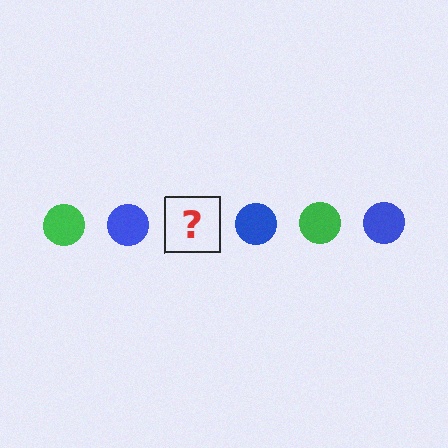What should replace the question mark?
The question mark should be replaced with a green circle.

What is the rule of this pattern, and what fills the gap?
The rule is that the pattern cycles through green, blue circles. The gap should be filled with a green circle.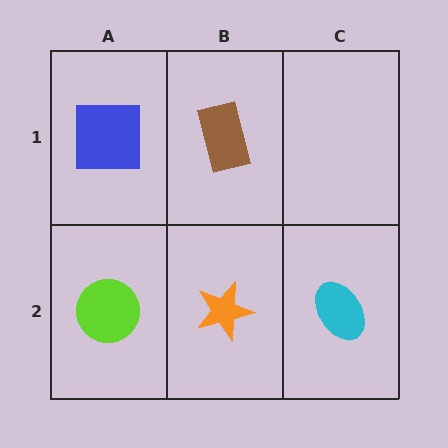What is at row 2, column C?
A cyan ellipse.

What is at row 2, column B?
An orange star.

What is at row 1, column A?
A blue square.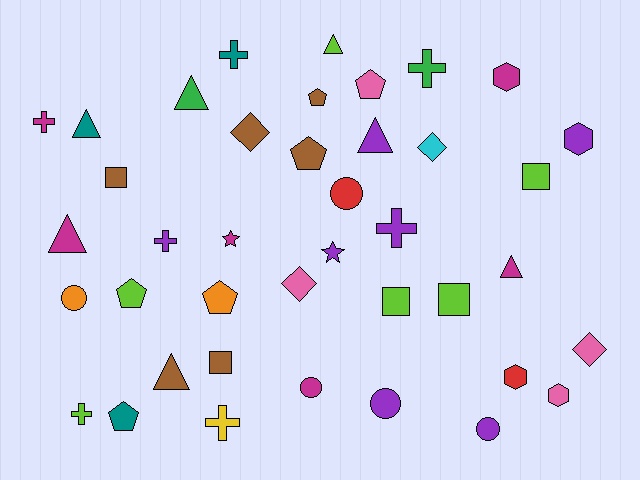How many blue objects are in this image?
There are no blue objects.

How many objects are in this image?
There are 40 objects.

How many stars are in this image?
There are 2 stars.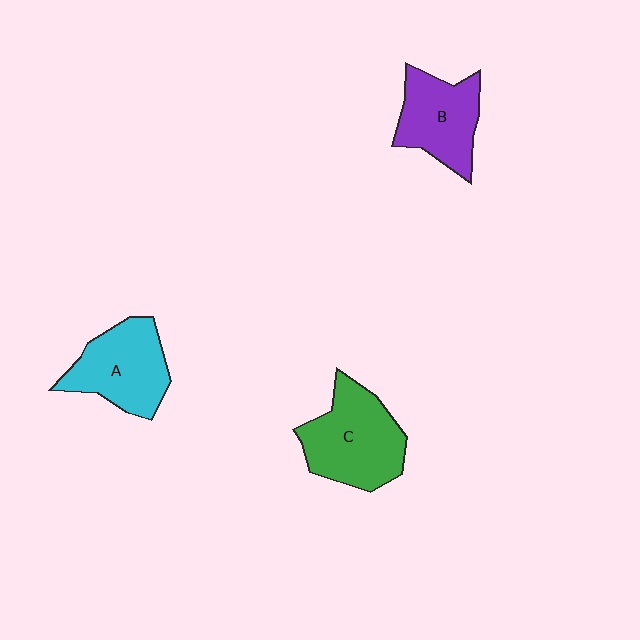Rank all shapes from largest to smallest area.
From largest to smallest: C (green), A (cyan), B (purple).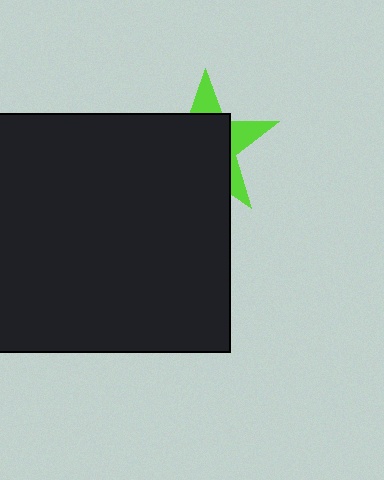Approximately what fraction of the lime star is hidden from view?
Roughly 69% of the lime star is hidden behind the black square.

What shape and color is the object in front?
The object in front is a black square.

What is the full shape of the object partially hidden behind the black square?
The partially hidden object is a lime star.